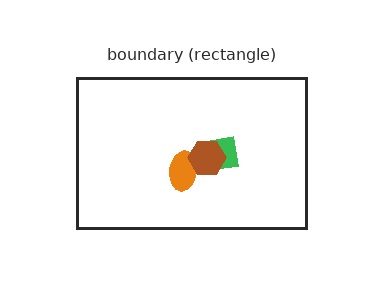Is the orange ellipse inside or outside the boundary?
Inside.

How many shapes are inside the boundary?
3 inside, 0 outside.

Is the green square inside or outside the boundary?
Inside.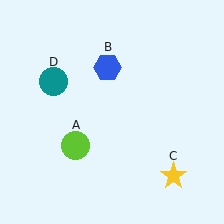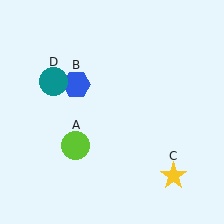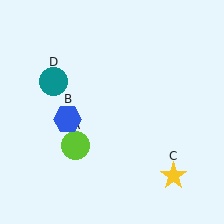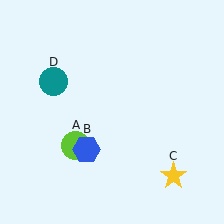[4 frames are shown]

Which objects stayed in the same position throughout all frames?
Lime circle (object A) and yellow star (object C) and teal circle (object D) remained stationary.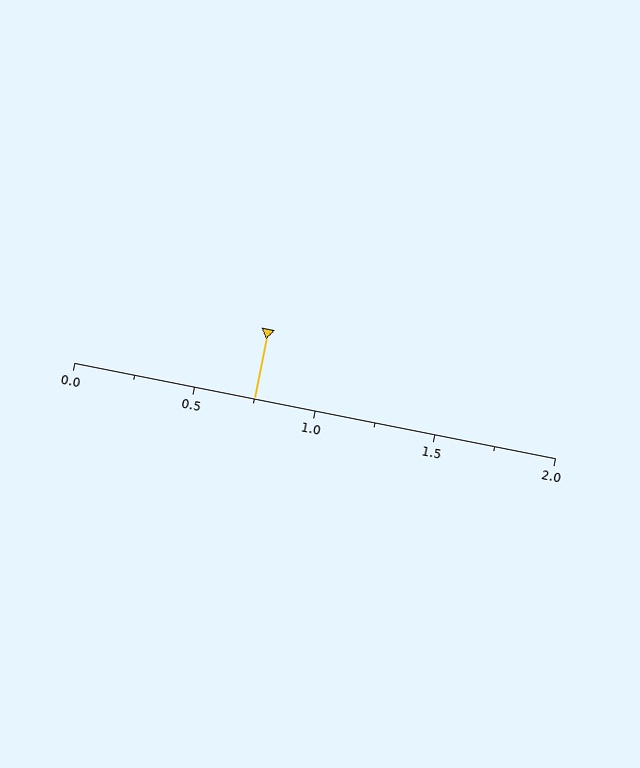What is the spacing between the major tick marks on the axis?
The major ticks are spaced 0.5 apart.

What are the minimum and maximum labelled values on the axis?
The axis runs from 0.0 to 2.0.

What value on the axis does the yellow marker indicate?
The marker indicates approximately 0.75.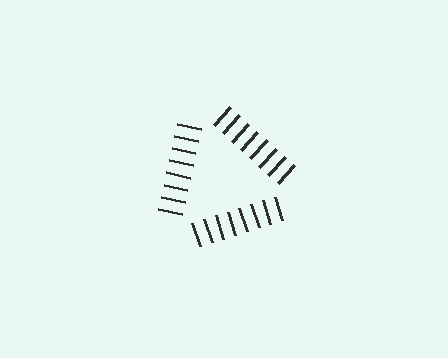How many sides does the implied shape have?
3 sides — the line-ends trace a triangle.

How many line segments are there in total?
24 — 8 along each of the 3 edges.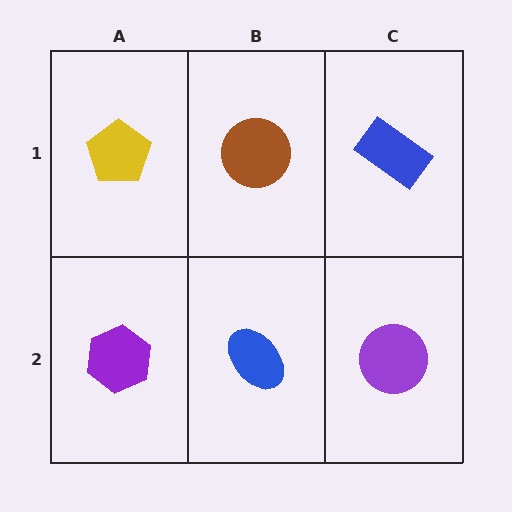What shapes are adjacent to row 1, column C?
A purple circle (row 2, column C), a brown circle (row 1, column B).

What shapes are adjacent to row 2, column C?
A blue rectangle (row 1, column C), a blue ellipse (row 2, column B).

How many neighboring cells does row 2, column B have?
3.